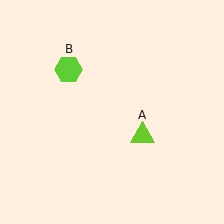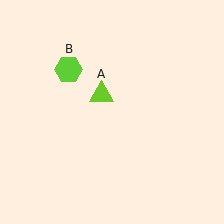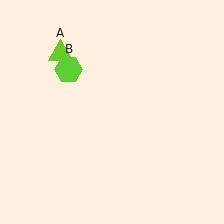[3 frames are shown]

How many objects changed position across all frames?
1 object changed position: lime triangle (object A).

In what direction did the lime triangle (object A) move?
The lime triangle (object A) moved up and to the left.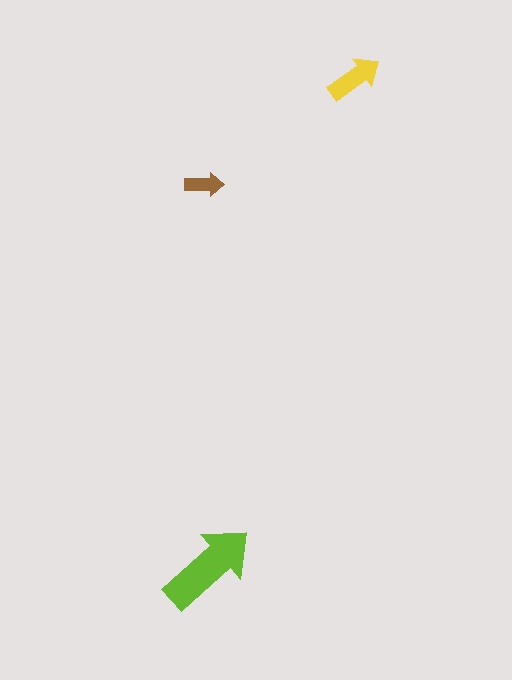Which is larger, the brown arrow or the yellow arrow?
The yellow one.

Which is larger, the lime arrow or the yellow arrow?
The lime one.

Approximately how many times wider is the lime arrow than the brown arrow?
About 2.5 times wider.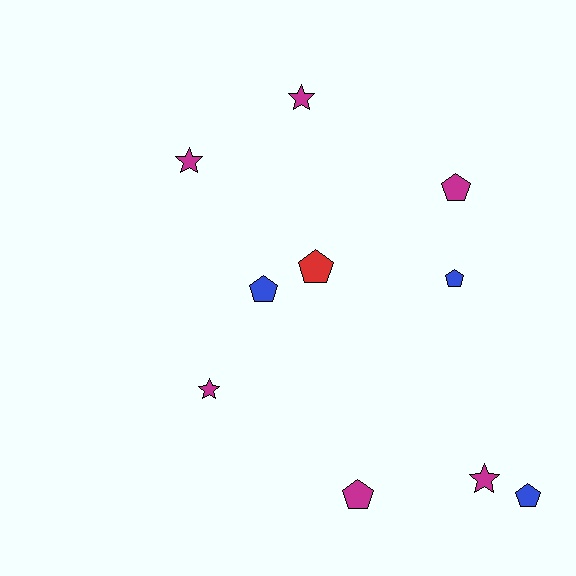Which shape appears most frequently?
Pentagon, with 6 objects.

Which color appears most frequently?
Magenta, with 6 objects.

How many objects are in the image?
There are 10 objects.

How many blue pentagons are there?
There are 3 blue pentagons.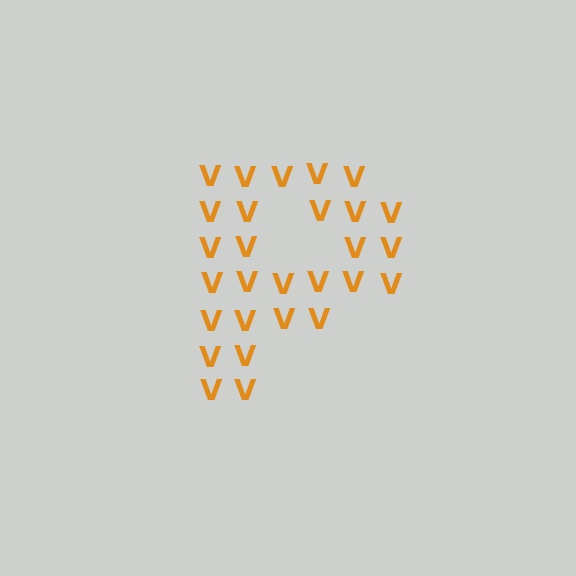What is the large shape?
The large shape is the letter P.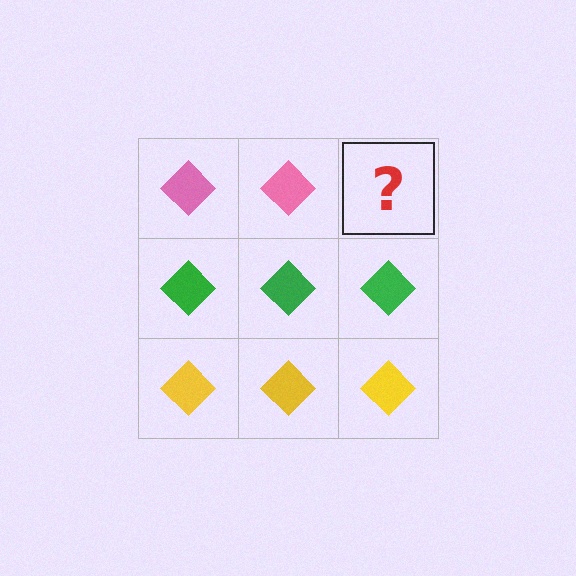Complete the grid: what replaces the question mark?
The question mark should be replaced with a pink diamond.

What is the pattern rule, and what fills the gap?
The rule is that each row has a consistent color. The gap should be filled with a pink diamond.